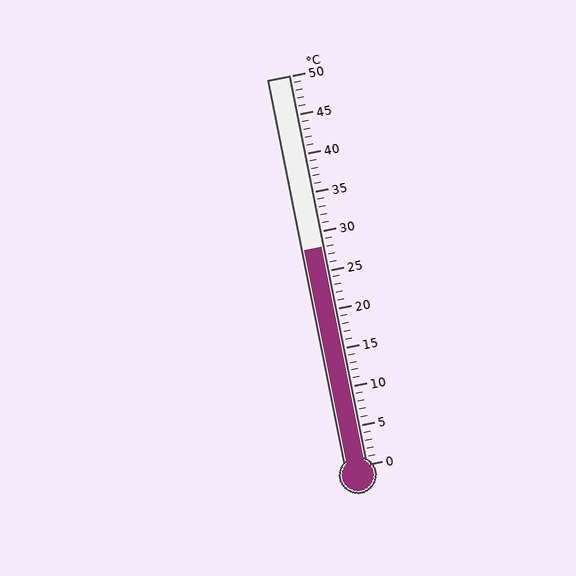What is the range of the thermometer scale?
The thermometer scale ranges from 0°C to 50°C.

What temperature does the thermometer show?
The thermometer shows approximately 28°C.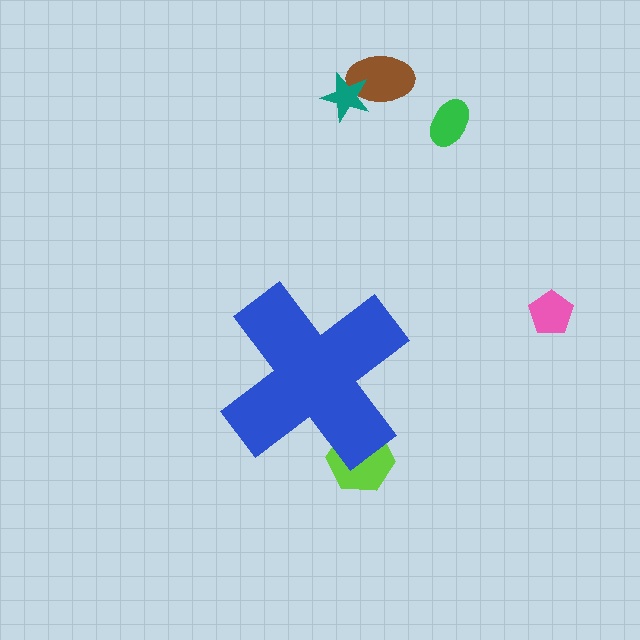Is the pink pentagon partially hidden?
No, the pink pentagon is fully visible.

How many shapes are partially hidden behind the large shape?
1 shape is partially hidden.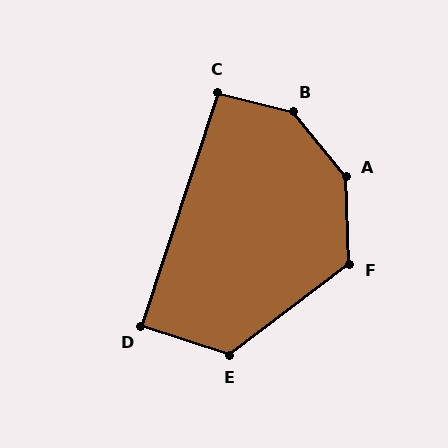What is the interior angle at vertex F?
Approximately 126 degrees (obtuse).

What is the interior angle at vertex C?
Approximately 94 degrees (approximately right).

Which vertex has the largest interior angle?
B, at approximately 144 degrees.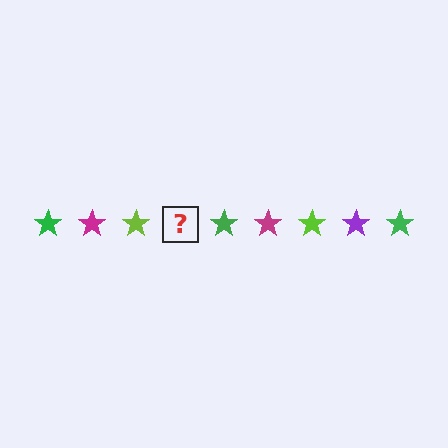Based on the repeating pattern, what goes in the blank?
The blank should be a purple star.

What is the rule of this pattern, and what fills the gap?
The rule is that the pattern cycles through green, magenta, lime, purple stars. The gap should be filled with a purple star.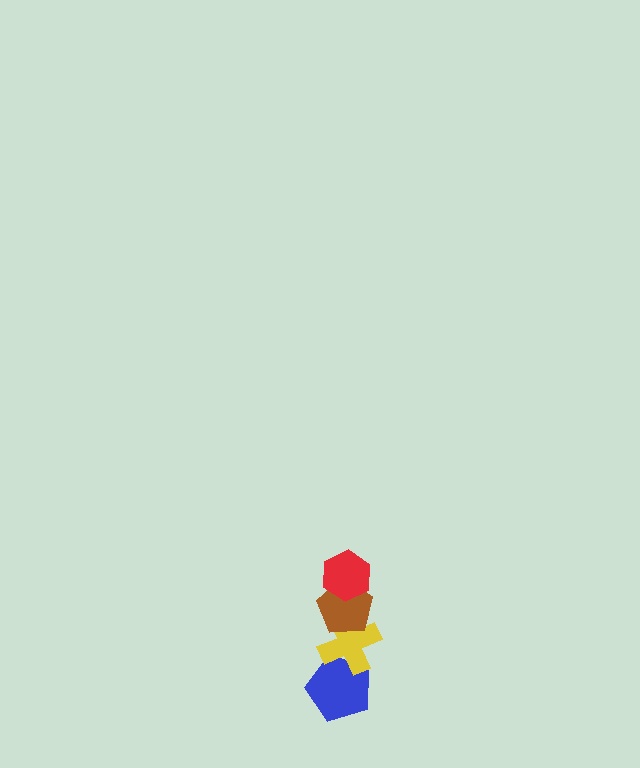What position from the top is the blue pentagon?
The blue pentagon is 4th from the top.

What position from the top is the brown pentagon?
The brown pentagon is 2nd from the top.